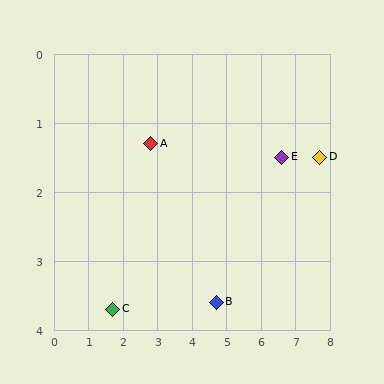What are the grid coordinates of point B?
Point B is at approximately (4.7, 3.6).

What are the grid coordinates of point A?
Point A is at approximately (2.8, 1.3).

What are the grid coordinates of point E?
Point E is at approximately (6.6, 1.5).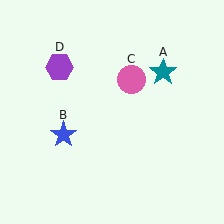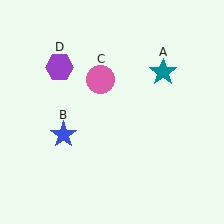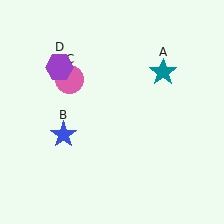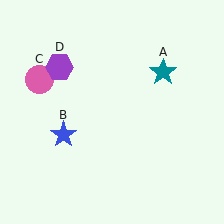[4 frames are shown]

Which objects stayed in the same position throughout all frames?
Teal star (object A) and blue star (object B) and purple hexagon (object D) remained stationary.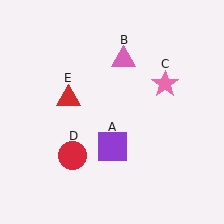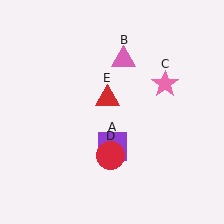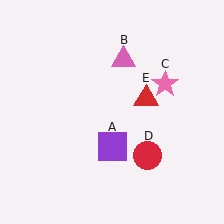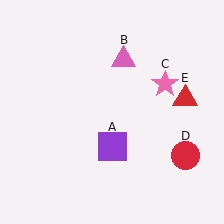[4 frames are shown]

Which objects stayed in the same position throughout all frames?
Purple square (object A) and pink triangle (object B) and pink star (object C) remained stationary.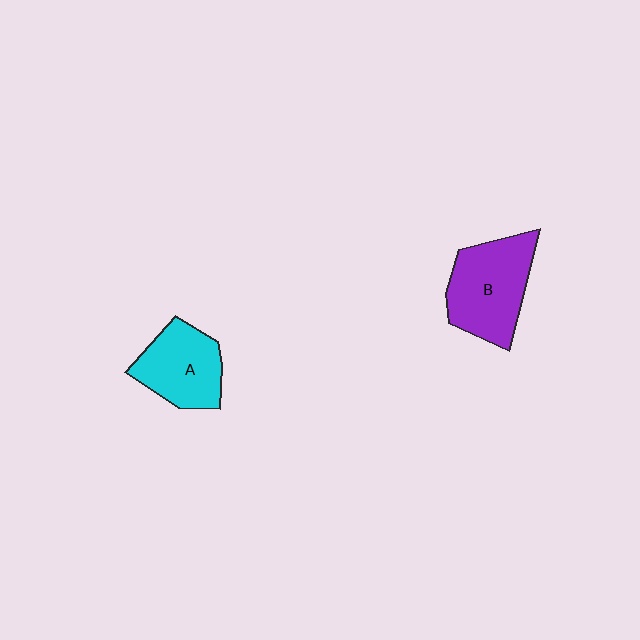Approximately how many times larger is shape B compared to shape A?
Approximately 1.2 times.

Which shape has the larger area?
Shape B (purple).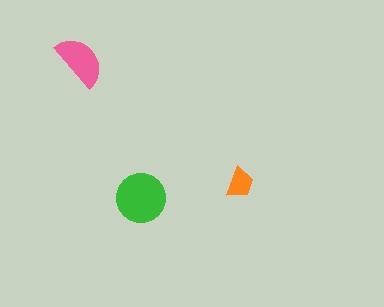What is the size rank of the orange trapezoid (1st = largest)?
3rd.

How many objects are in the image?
There are 3 objects in the image.